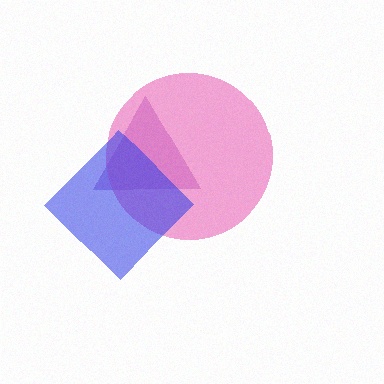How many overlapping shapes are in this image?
There are 3 overlapping shapes in the image.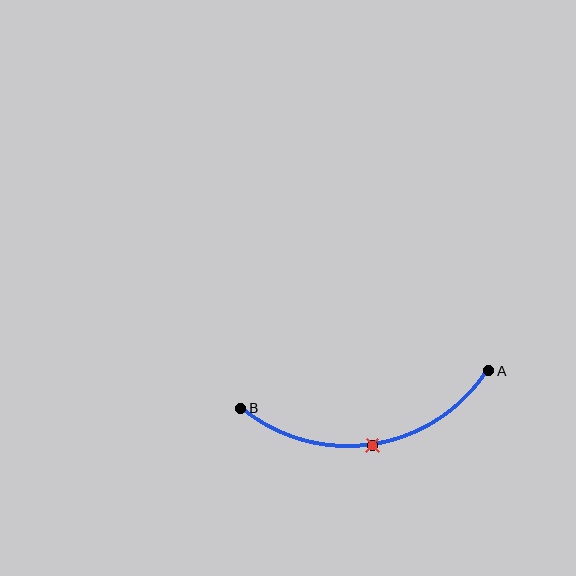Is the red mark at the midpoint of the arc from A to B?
Yes. The red mark lies on the arc at equal arc-length from both A and B — it is the arc midpoint.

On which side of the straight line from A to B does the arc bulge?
The arc bulges below the straight line connecting A and B.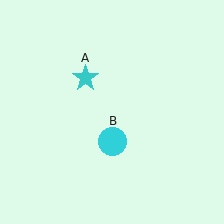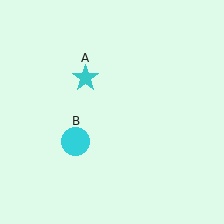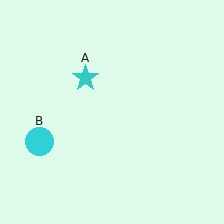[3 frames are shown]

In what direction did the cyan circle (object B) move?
The cyan circle (object B) moved left.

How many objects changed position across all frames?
1 object changed position: cyan circle (object B).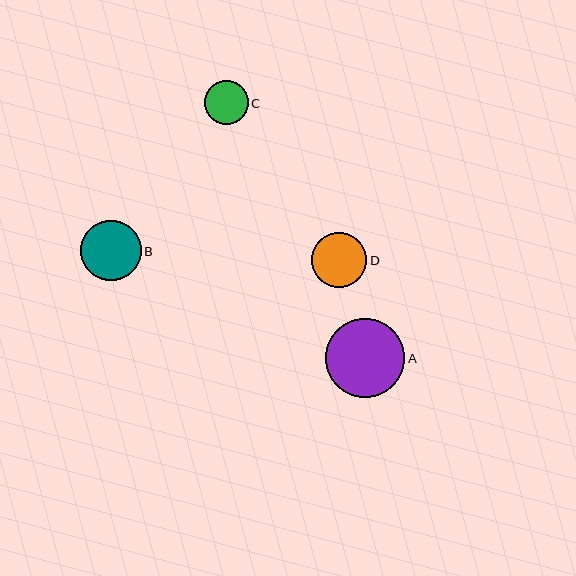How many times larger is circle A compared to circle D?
Circle A is approximately 1.4 times the size of circle D.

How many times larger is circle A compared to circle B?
Circle A is approximately 1.3 times the size of circle B.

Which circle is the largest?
Circle A is the largest with a size of approximately 79 pixels.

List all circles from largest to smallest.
From largest to smallest: A, B, D, C.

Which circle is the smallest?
Circle C is the smallest with a size of approximately 44 pixels.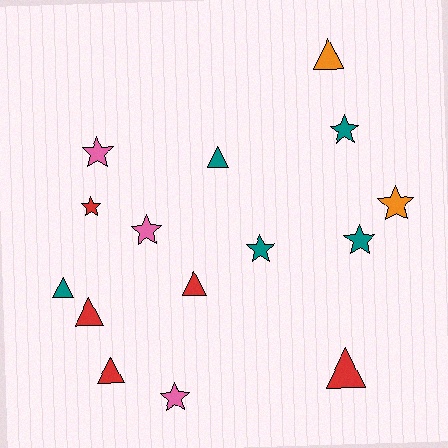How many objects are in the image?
There are 15 objects.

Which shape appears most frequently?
Star, with 8 objects.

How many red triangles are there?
There are 4 red triangles.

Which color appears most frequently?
Teal, with 5 objects.